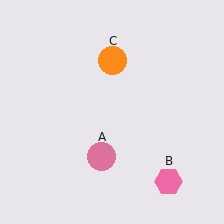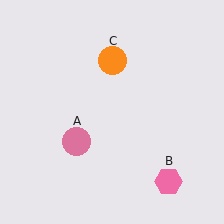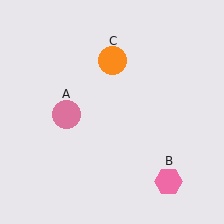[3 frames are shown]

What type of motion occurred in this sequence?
The pink circle (object A) rotated clockwise around the center of the scene.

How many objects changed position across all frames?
1 object changed position: pink circle (object A).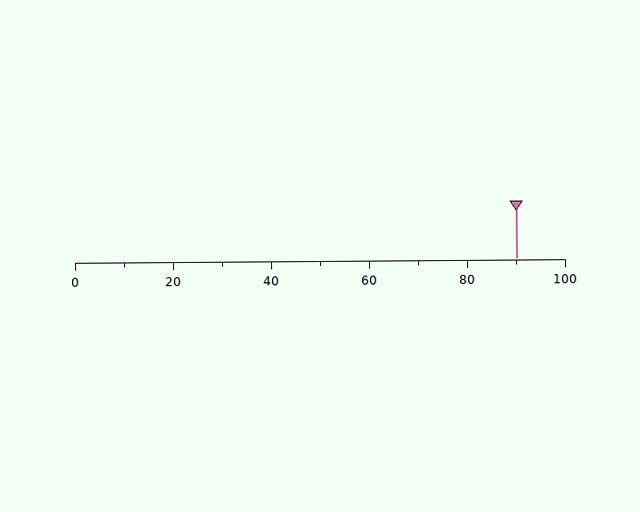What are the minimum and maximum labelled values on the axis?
The axis runs from 0 to 100.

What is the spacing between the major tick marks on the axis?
The major ticks are spaced 20 apart.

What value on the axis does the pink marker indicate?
The marker indicates approximately 90.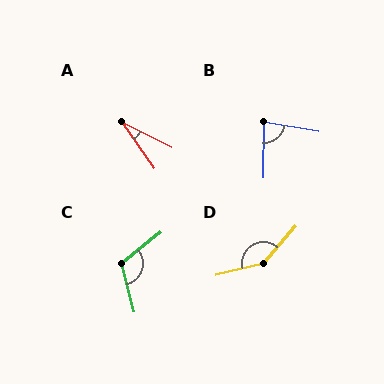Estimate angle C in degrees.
Approximately 114 degrees.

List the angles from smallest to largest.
A (28°), B (81°), C (114°), D (145°).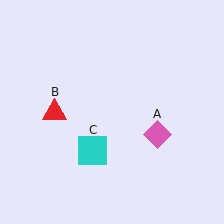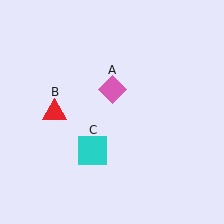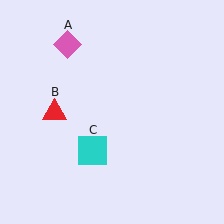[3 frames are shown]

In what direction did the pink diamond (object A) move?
The pink diamond (object A) moved up and to the left.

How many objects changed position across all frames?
1 object changed position: pink diamond (object A).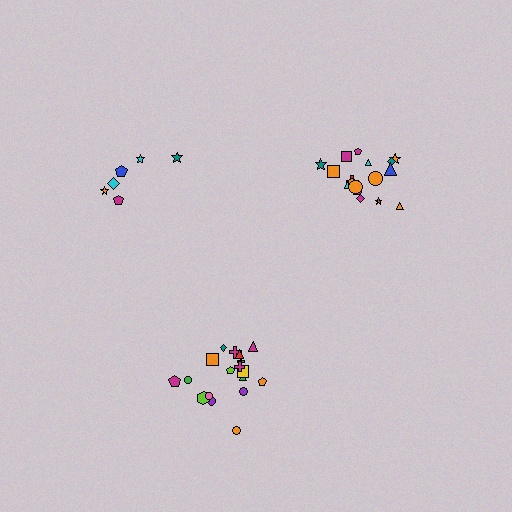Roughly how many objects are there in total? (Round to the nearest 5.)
Roughly 40 objects in total.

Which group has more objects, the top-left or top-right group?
The top-right group.